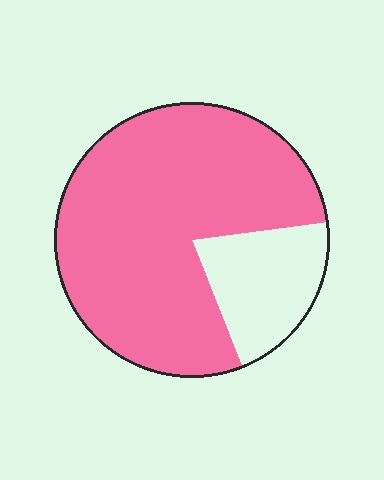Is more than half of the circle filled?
Yes.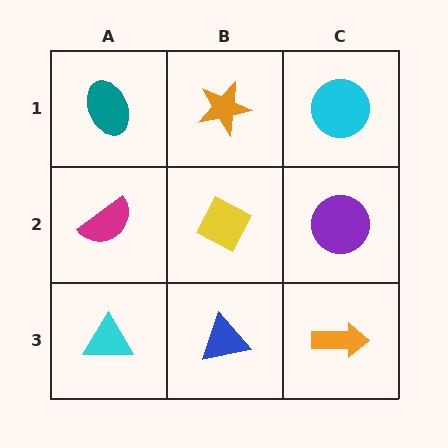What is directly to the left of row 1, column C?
An orange star.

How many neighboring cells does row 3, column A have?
2.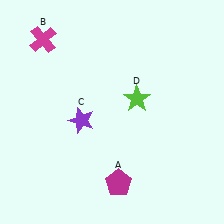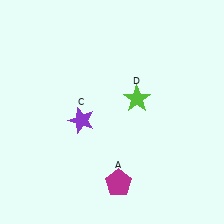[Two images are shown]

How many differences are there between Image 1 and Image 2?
There is 1 difference between the two images.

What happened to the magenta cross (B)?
The magenta cross (B) was removed in Image 2. It was in the top-left area of Image 1.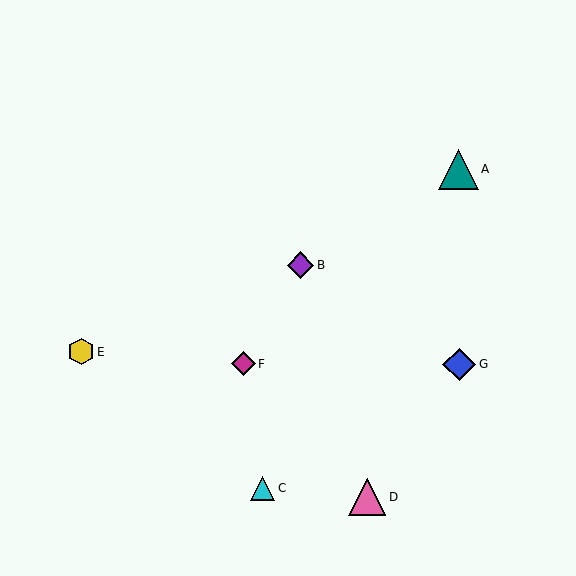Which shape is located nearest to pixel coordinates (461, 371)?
The blue diamond (labeled G) at (459, 364) is nearest to that location.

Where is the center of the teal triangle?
The center of the teal triangle is at (458, 169).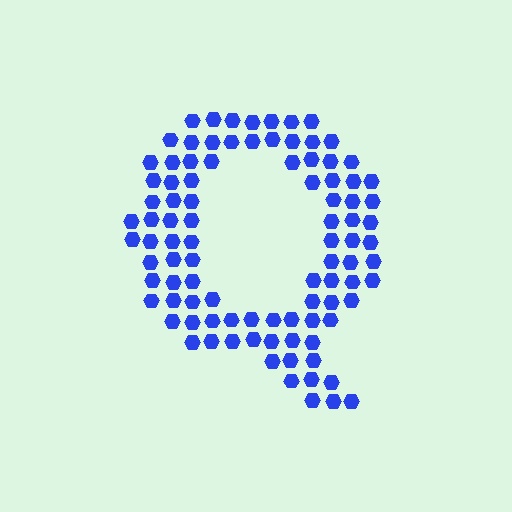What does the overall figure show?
The overall figure shows the letter Q.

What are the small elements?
The small elements are hexagons.